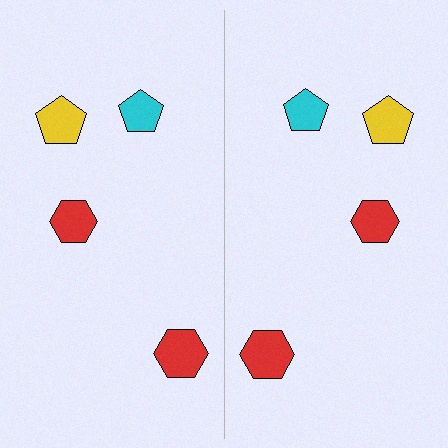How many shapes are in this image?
There are 8 shapes in this image.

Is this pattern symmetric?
Yes, this pattern has bilateral (reflection) symmetry.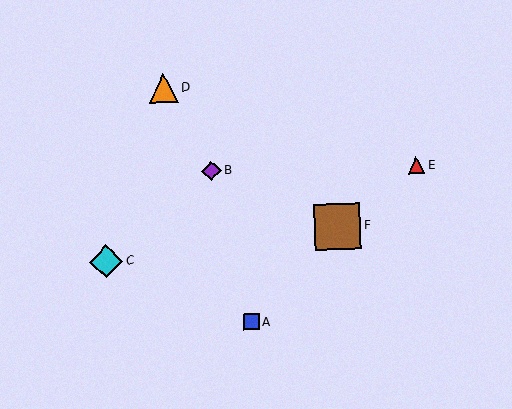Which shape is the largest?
The brown square (labeled F) is the largest.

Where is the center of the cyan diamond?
The center of the cyan diamond is at (106, 262).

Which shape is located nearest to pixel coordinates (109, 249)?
The cyan diamond (labeled C) at (106, 262) is nearest to that location.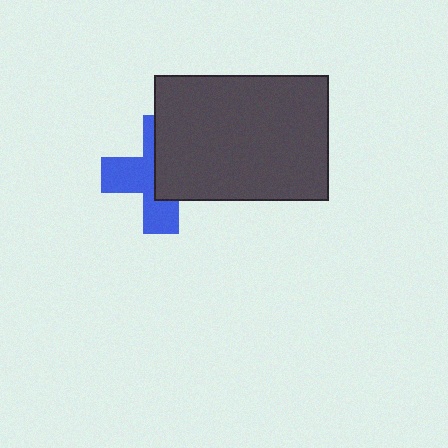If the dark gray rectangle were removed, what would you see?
You would see the complete blue cross.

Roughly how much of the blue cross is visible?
About half of it is visible (roughly 49%).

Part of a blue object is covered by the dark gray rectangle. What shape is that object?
It is a cross.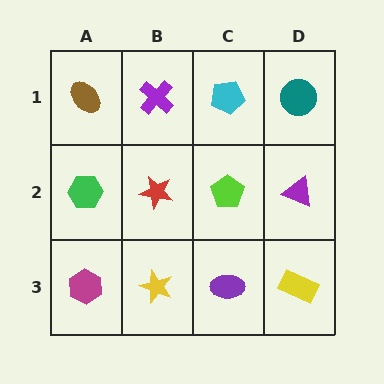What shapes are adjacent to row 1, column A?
A green hexagon (row 2, column A), a purple cross (row 1, column B).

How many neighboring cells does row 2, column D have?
3.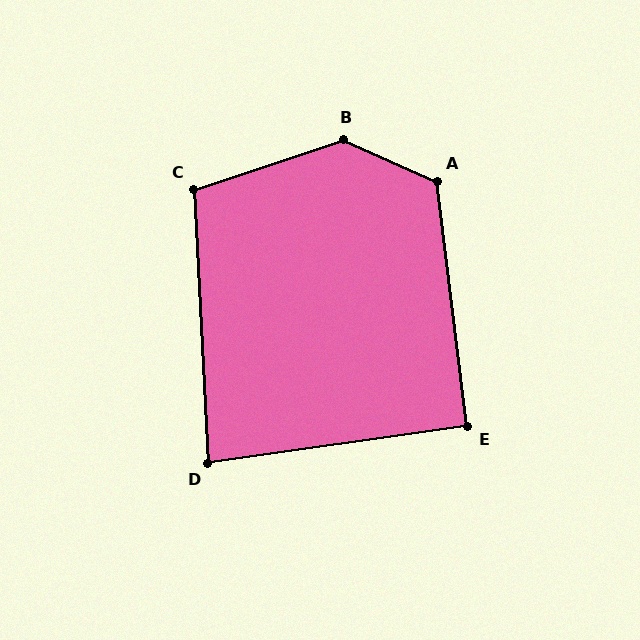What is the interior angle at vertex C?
Approximately 105 degrees (obtuse).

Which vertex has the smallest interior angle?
D, at approximately 85 degrees.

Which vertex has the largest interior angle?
B, at approximately 138 degrees.